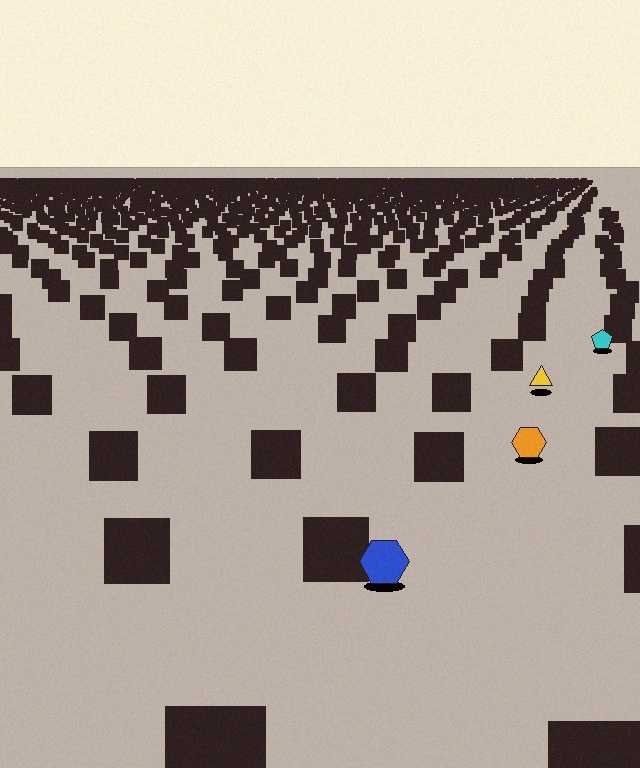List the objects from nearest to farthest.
From nearest to farthest: the blue hexagon, the orange hexagon, the yellow triangle, the cyan pentagon.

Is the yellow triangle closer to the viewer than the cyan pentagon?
Yes. The yellow triangle is closer — you can tell from the texture gradient: the ground texture is coarser near it.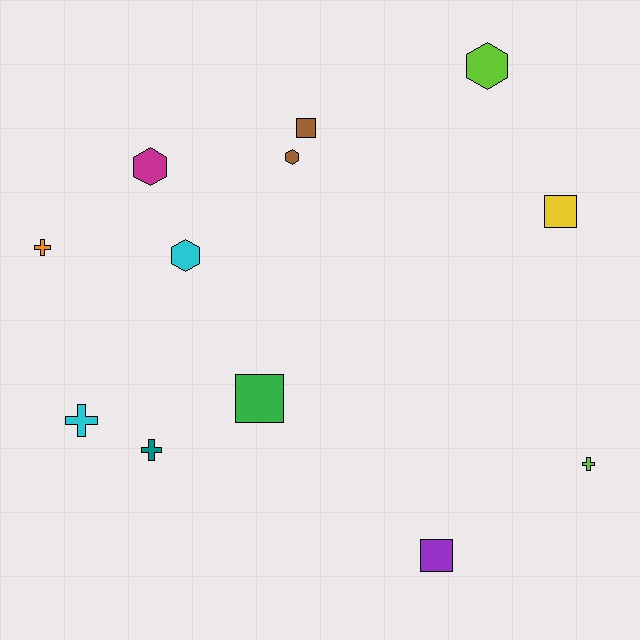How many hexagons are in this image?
There are 4 hexagons.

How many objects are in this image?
There are 12 objects.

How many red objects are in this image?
There are no red objects.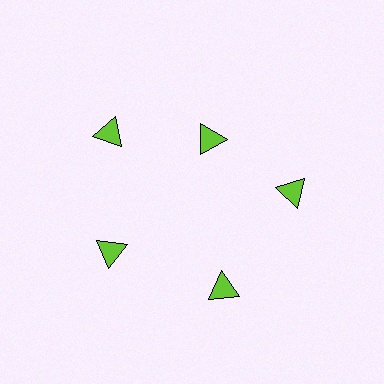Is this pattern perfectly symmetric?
No. The 5 lime triangles are arranged in a ring, but one element near the 1 o'clock position is pulled inward toward the center, breaking the 5-fold rotational symmetry.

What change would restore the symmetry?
The symmetry would be restored by moving it outward, back onto the ring so that all 5 triangles sit at equal angles and equal distance from the center.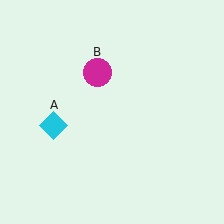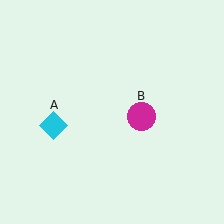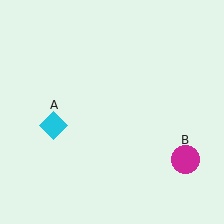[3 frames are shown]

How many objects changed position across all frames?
1 object changed position: magenta circle (object B).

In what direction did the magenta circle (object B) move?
The magenta circle (object B) moved down and to the right.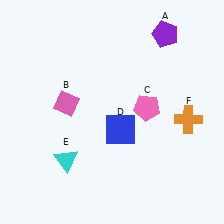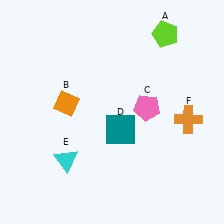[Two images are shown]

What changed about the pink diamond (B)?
In Image 1, B is pink. In Image 2, it changed to orange.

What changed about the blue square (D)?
In Image 1, D is blue. In Image 2, it changed to teal.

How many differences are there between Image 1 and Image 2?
There are 3 differences between the two images.